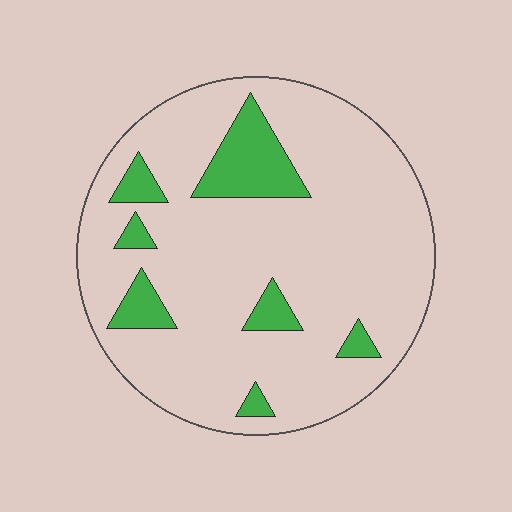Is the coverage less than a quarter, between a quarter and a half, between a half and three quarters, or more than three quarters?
Less than a quarter.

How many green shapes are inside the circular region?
7.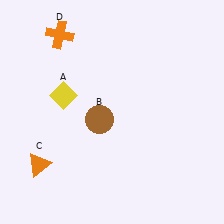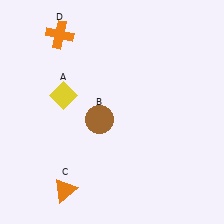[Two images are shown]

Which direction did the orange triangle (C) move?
The orange triangle (C) moved right.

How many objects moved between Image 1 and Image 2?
1 object moved between the two images.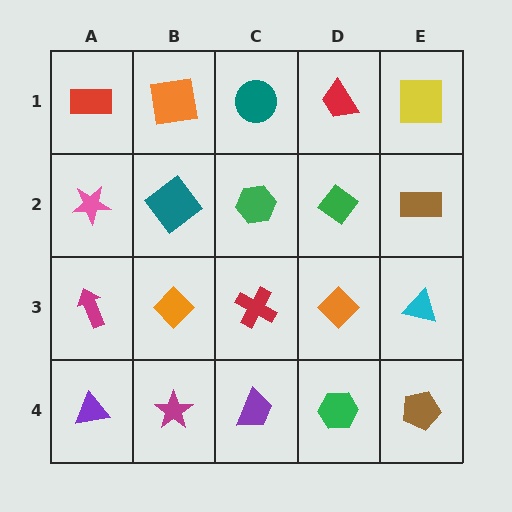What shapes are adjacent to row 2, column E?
A yellow square (row 1, column E), a cyan triangle (row 3, column E), a green diamond (row 2, column D).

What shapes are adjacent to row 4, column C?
A red cross (row 3, column C), a magenta star (row 4, column B), a green hexagon (row 4, column D).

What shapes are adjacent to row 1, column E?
A brown rectangle (row 2, column E), a red trapezoid (row 1, column D).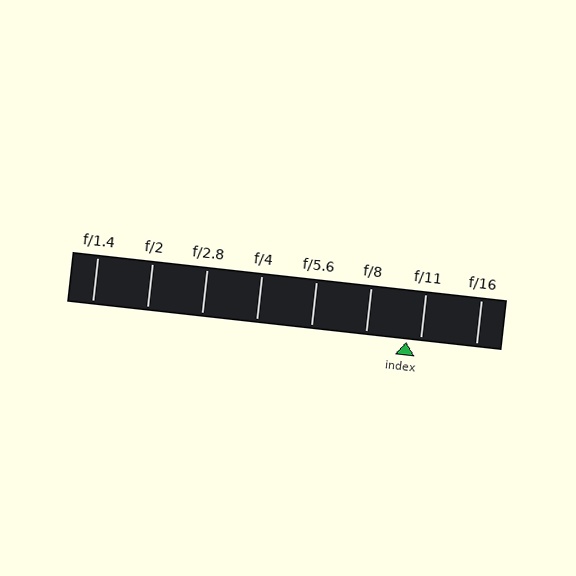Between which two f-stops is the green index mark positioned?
The index mark is between f/8 and f/11.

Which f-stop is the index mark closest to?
The index mark is closest to f/11.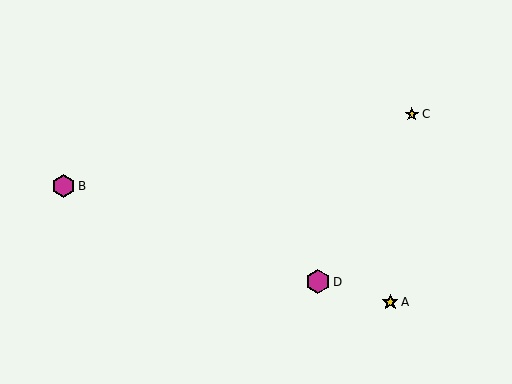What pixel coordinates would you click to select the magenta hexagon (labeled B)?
Click at (64, 186) to select the magenta hexagon B.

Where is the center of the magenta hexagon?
The center of the magenta hexagon is at (64, 186).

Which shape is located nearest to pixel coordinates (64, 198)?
The magenta hexagon (labeled B) at (64, 186) is nearest to that location.